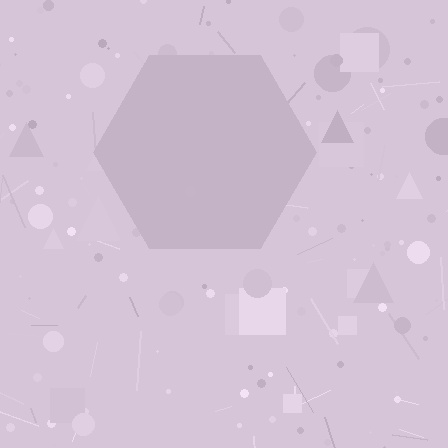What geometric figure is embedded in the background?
A hexagon is embedded in the background.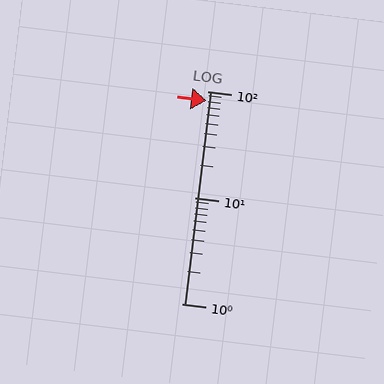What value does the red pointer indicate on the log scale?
The pointer indicates approximately 81.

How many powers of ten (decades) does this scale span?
The scale spans 2 decades, from 1 to 100.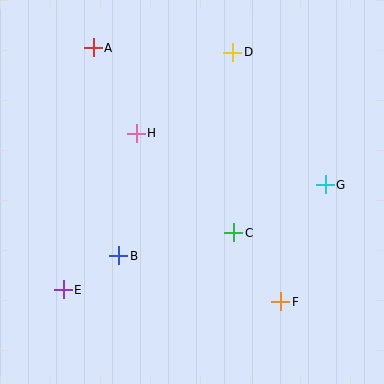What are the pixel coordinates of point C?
Point C is at (234, 233).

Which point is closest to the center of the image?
Point C at (234, 233) is closest to the center.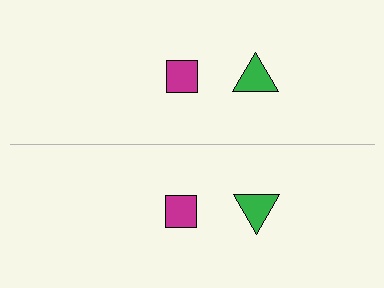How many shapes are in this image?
There are 4 shapes in this image.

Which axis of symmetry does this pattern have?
The pattern has a horizontal axis of symmetry running through the center of the image.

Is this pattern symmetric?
Yes, this pattern has bilateral (reflection) symmetry.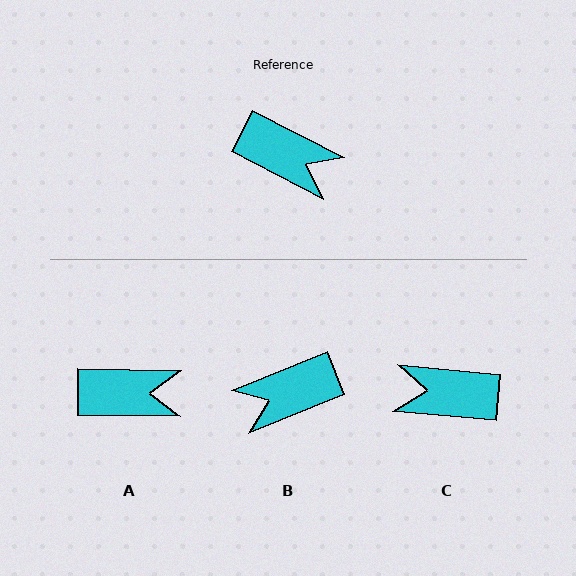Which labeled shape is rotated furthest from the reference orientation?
C, about 158 degrees away.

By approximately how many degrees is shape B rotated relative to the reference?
Approximately 130 degrees clockwise.